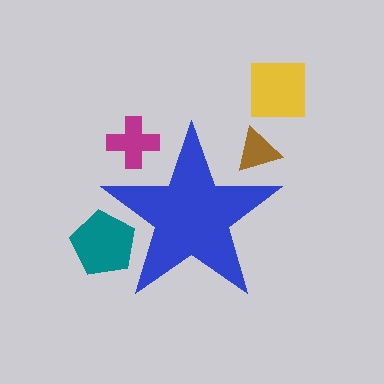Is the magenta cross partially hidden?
Yes, the magenta cross is partially hidden behind the blue star.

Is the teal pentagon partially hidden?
Yes, the teal pentagon is partially hidden behind the blue star.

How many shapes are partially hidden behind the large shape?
3 shapes are partially hidden.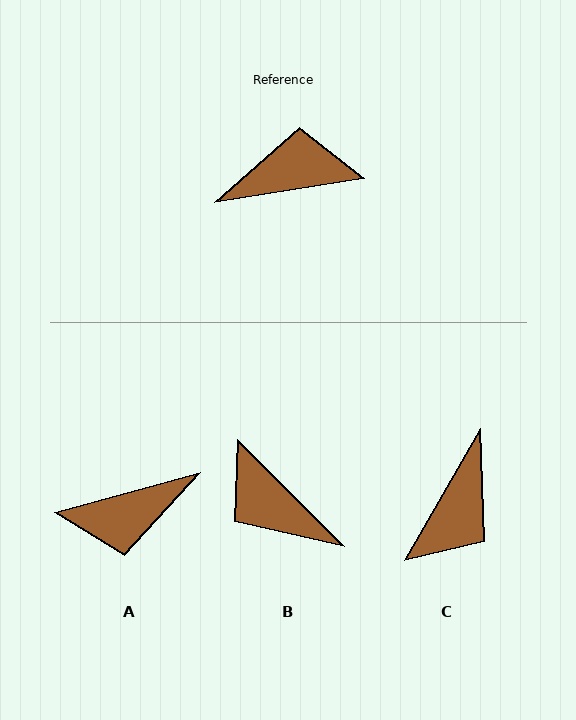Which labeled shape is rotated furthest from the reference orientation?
A, about 174 degrees away.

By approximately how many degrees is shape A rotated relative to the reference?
Approximately 174 degrees clockwise.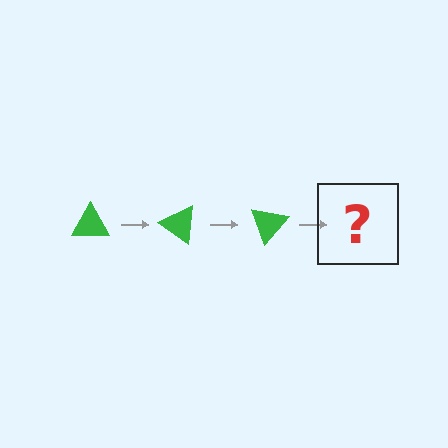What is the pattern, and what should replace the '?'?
The pattern is that the triangle rotates 35 degrees each step. The '?' should be a green triangle rotated 105 degrees.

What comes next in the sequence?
The next element should be a green triangle rotated 105 degrees.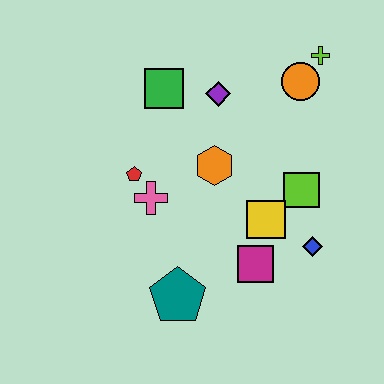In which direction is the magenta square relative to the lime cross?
The magenta square is below the lime cross.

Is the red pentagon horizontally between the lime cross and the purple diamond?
No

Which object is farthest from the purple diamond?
The teal pentagon is farthest from the purple diamond.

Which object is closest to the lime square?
The yellow square is closest to the lime square.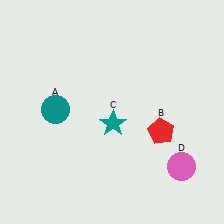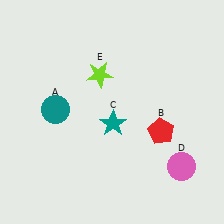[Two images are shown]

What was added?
A lime star (E) was added in Image 2.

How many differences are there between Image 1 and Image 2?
There is 1 difference between the two images.